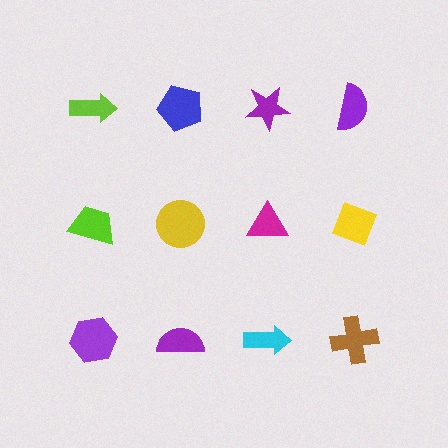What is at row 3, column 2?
A purple semicircle.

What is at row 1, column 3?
A purple star.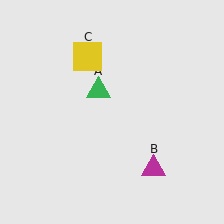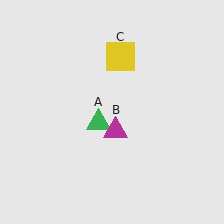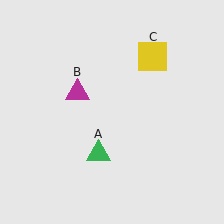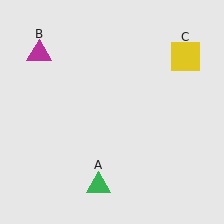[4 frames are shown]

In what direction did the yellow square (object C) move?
The yellow square (object C) moved right.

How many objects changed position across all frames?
3 objects changed position: green triangle (object A), magenta triangle (object B), yellow square (object C).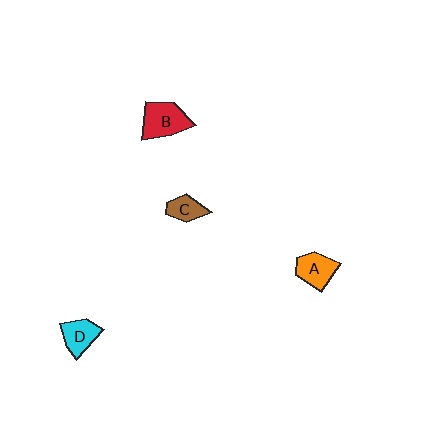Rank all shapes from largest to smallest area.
From largest to smallest: B (red), A (orange), D (cyan), C (brown).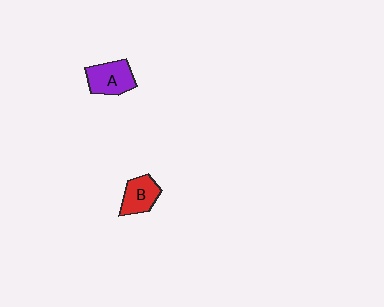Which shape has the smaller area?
Shape B (red).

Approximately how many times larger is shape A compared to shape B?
Approximately 1.2 times.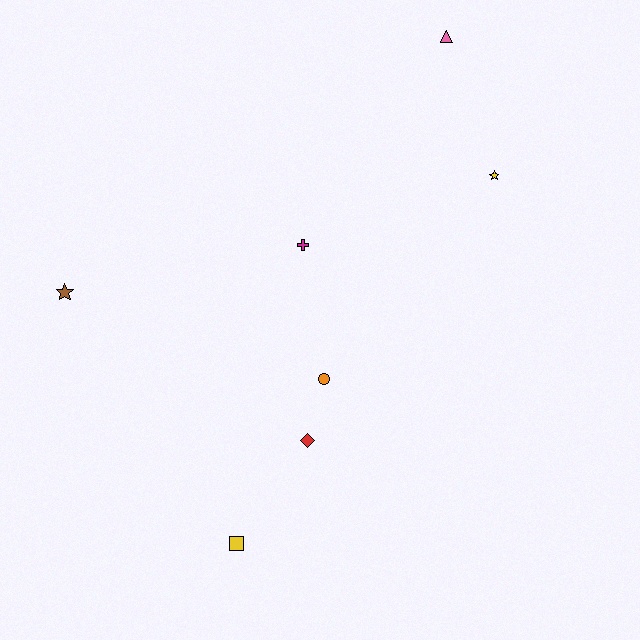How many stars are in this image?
There are 2 stars.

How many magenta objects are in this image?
There is 1 magenta object.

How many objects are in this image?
There are 7 objects.